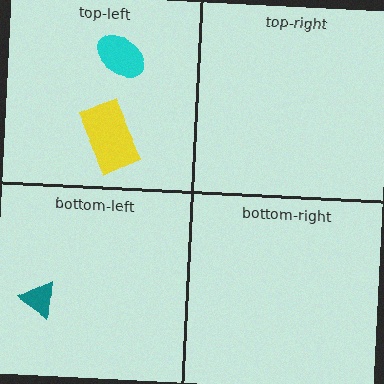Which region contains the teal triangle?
The bottom-left region.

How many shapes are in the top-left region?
2.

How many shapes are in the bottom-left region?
1.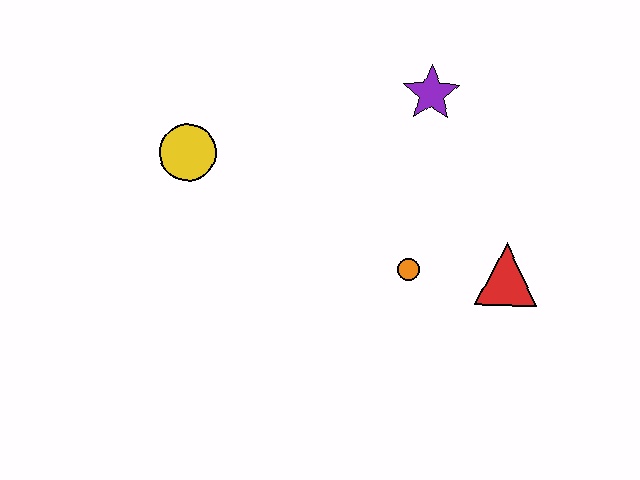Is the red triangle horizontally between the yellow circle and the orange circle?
No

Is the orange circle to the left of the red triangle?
Yes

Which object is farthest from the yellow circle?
The red triangle is farthest from the yellow circle.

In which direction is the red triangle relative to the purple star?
The red triangle is below the purple star.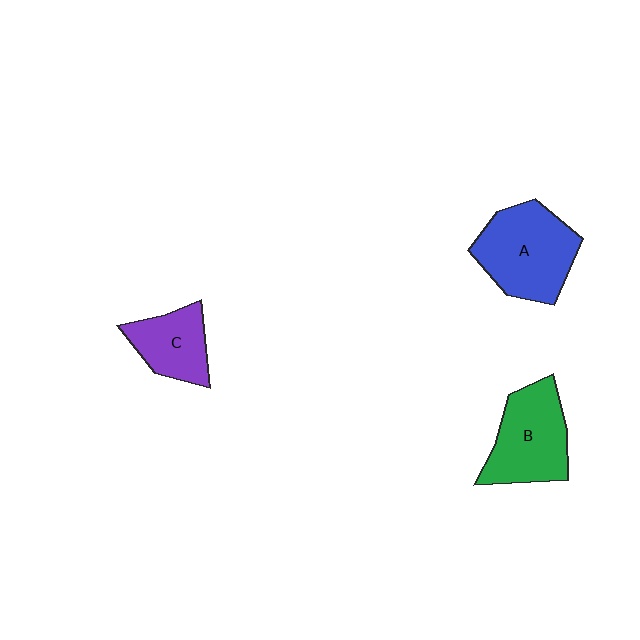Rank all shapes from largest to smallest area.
From largest to smallest: A (blue), B (green), C (purple).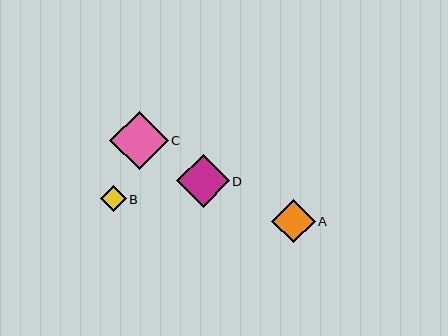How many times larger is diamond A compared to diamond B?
Diamond A is approximately 1.7 times the size of diamond B.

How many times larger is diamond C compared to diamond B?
Diamond C is approximately 2.3 times the size of diamond B.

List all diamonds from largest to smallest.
From largest to smallest: C, D, A, B.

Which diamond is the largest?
Diamond C is the largest with a size of approximately 59 pixels.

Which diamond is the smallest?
Diamond B is the smallest with a size of approximately 26 pixels.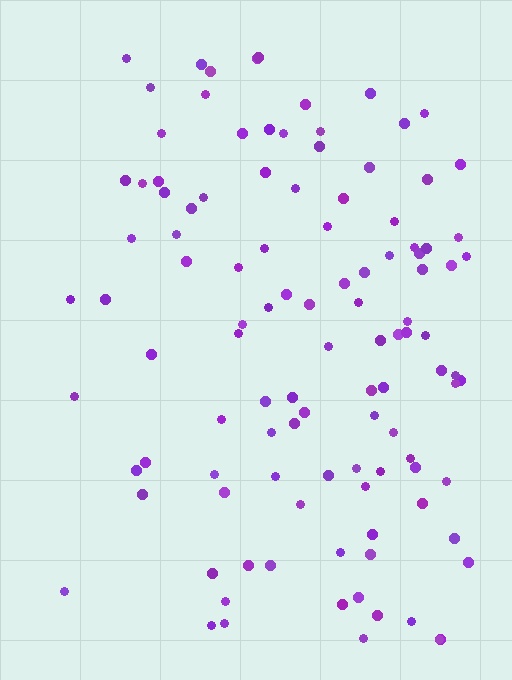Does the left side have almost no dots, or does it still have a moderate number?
Still a moderate number, just noticeably fewer than the right.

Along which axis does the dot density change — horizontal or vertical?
Horizontal.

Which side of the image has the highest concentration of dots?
The right.